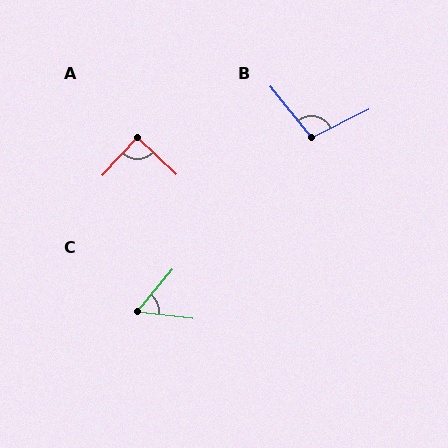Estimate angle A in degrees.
Approximately 89 degrees.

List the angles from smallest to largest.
C (56°), A (89°), B (103°).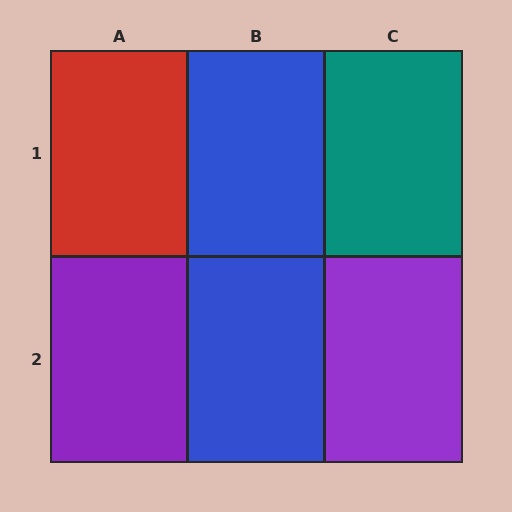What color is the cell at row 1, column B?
Blue.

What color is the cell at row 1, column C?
Teal.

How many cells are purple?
2 cells are purple.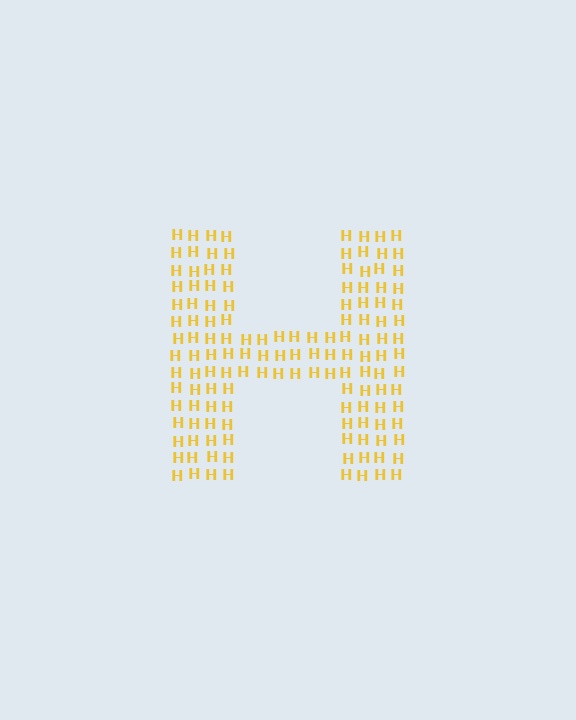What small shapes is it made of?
It is made of small letter H's.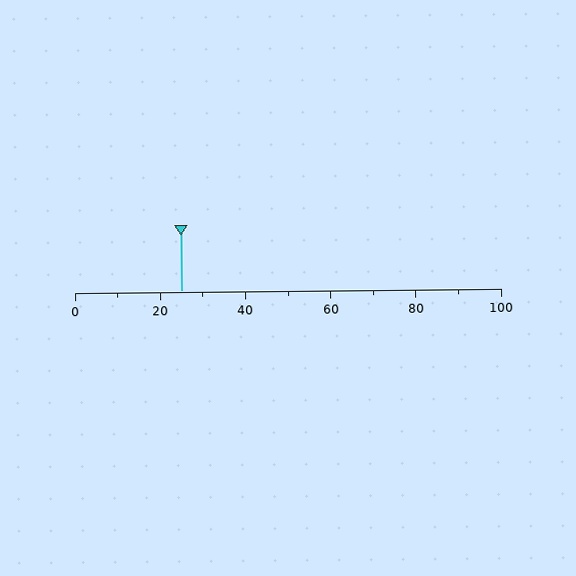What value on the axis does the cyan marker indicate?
The marker indicates approximately 25.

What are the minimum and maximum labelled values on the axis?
The axis runs from 0 to 100.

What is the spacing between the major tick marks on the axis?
The major ticks are spaced 20 apart.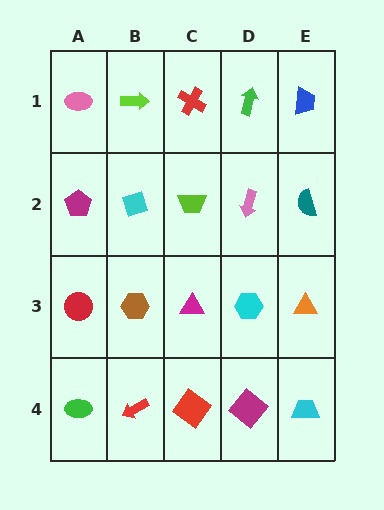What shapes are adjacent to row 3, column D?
A pink arrow (row 2, column D), a magenta diamond (row 4, column D), a magenta triangle (row 3, column C), an orange triangle (row 3, column E).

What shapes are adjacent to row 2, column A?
A pink ellipse (row 1, column A), a red circle (row 3, column A), a cyan diamond (row 2, column B).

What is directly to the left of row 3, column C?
A brown hexagon.